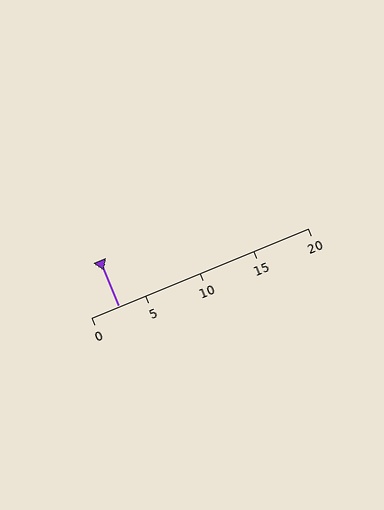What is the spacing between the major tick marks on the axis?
The major ticks are spaced 5 apart.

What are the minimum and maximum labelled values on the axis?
The axis runs from 0 to 20.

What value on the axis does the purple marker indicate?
The marker indicates approximately 2.5.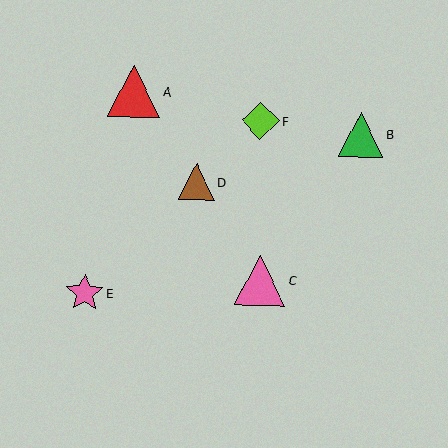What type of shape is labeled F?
Shape F is a lime diamond.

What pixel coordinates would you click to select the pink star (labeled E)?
Click at (85, 293) to select the pink star E.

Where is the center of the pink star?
The center of the pink star is at (85, 293).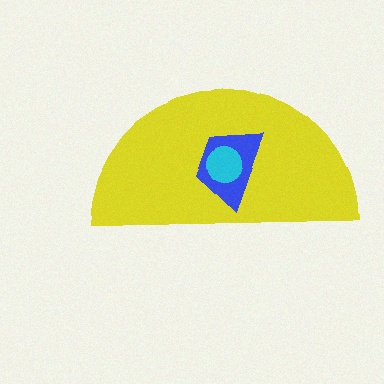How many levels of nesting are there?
3.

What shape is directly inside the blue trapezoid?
The cyan circle.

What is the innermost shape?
The cyan circle.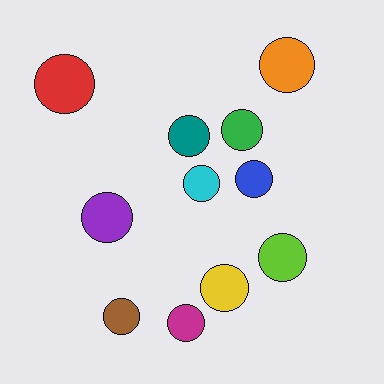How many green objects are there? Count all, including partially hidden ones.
There is 1 green object.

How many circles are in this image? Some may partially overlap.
There are 11 circles.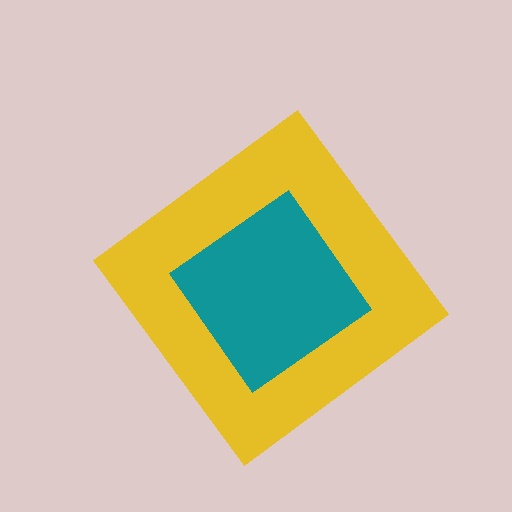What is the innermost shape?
The teal diamond.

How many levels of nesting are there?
2.